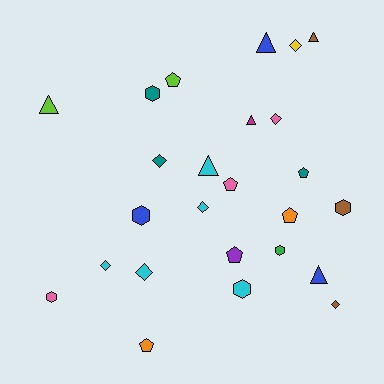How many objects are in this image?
There are 25 objects.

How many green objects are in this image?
There is 1 green object.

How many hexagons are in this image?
There are 6 hexagons.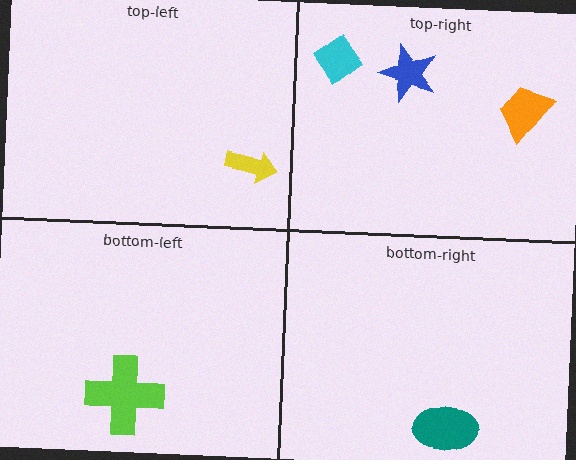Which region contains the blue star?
The top-right region.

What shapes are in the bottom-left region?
The lime cross.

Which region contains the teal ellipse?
The bottom-right region.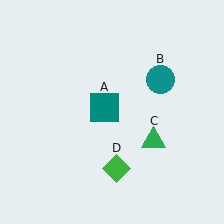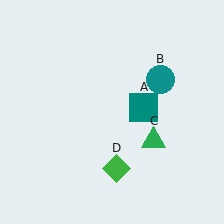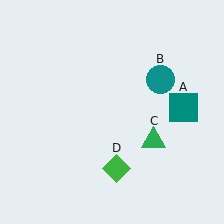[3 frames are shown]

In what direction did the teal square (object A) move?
The teal square (object A) moved right.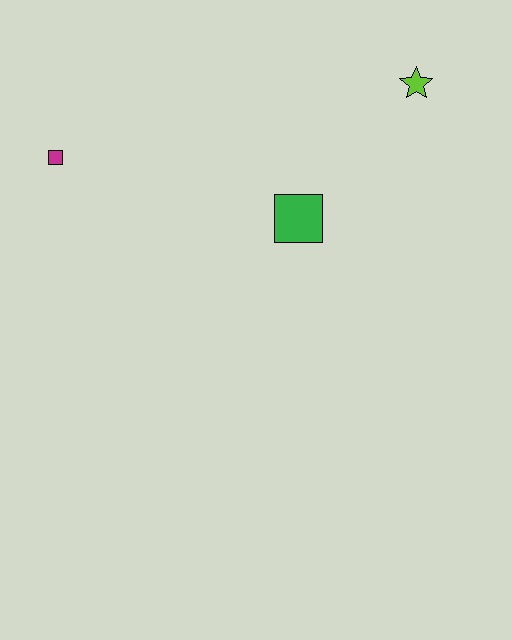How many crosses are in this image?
There are no crosses.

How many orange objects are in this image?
There are no orange objects.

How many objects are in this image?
There are 3 objects.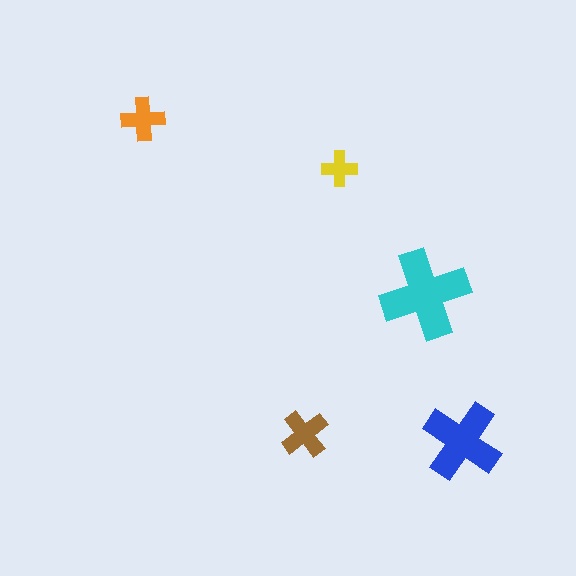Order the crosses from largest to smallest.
the cyan one, the blue one, the brown one, the orange one, the yellow one.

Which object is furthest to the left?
The orange cross is leftmost.